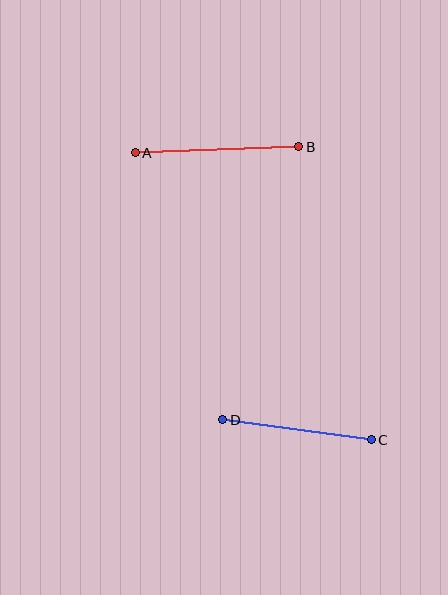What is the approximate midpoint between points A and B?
The midpoint is at approximately (217, 150) pixels.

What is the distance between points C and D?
The distance is approximately 150 pixels.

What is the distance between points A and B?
The distance is approximately 163 pixels.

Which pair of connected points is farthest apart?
Points A and B are farthest apart.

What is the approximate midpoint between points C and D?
The midpoint is at approximately (297, 430) pixels.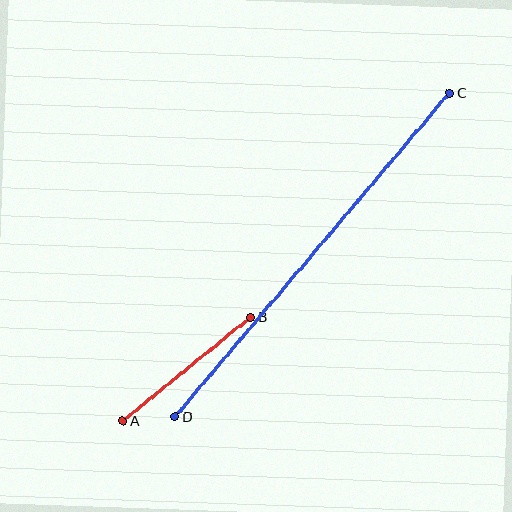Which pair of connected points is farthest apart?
Points C and D are farthest apart.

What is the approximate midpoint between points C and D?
The midpoint is at approximately (312, 255) pixels.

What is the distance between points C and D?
The distance is approximately 425 pixels.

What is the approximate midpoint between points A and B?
The midpoint is at approximately (187, 369) pixels.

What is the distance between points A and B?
The distance is approximately 165 pixels.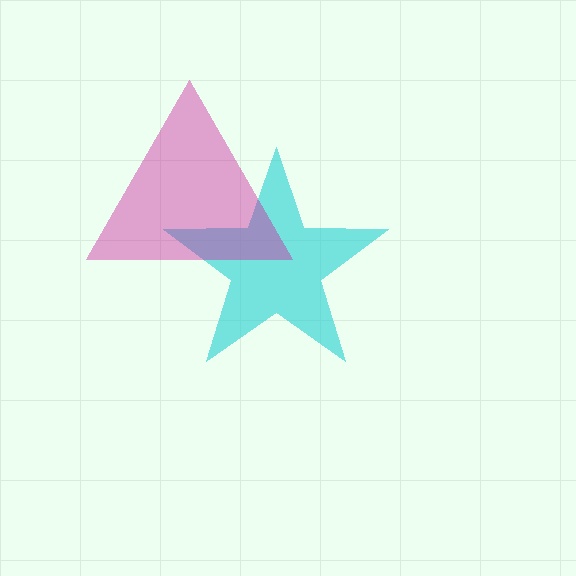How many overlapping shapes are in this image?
There are 2 overlapping shapes in the image.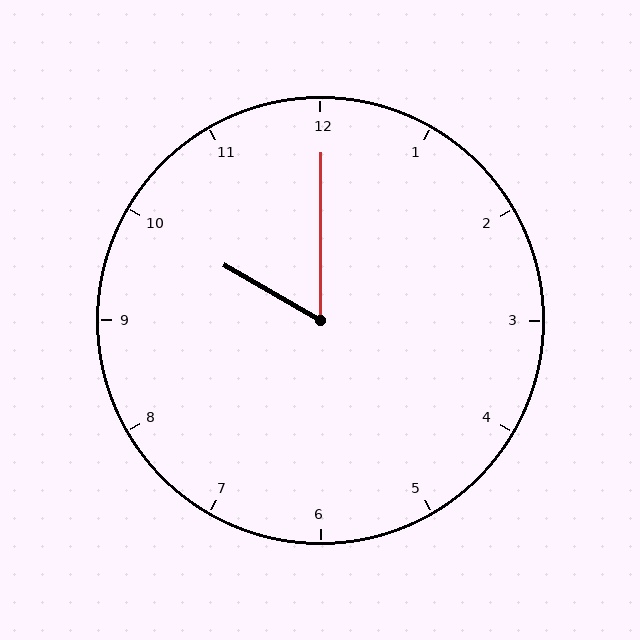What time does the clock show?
10:00.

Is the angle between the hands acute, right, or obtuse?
It is acute.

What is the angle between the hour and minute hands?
Approximately 60 degrees.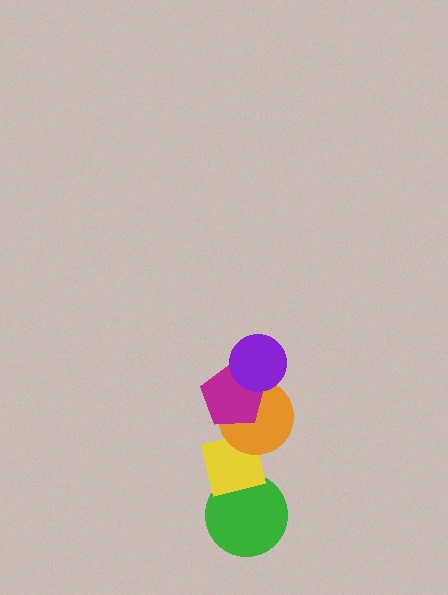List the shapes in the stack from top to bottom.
From top to bottom: the purple circle, the magenta pentagon, the orange circle, the yellow square, the green circle.